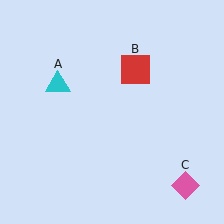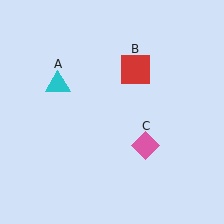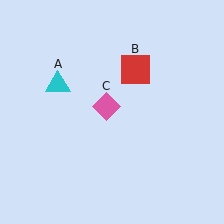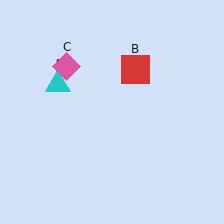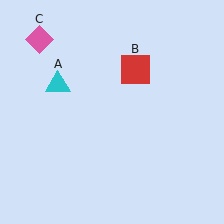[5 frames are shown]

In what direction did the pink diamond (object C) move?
The pink diamond (object C) moved up and to the left.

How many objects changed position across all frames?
1 object changed position: pink diamond (object C).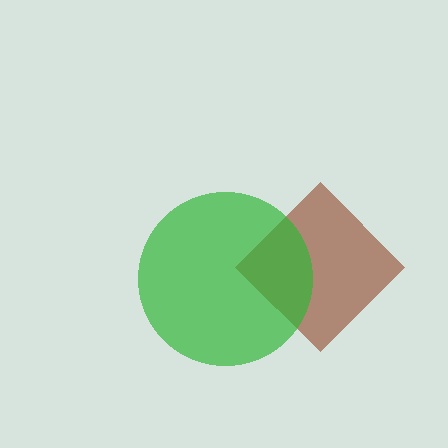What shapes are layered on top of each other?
The layered shapes are: a brown diamond, a green circle.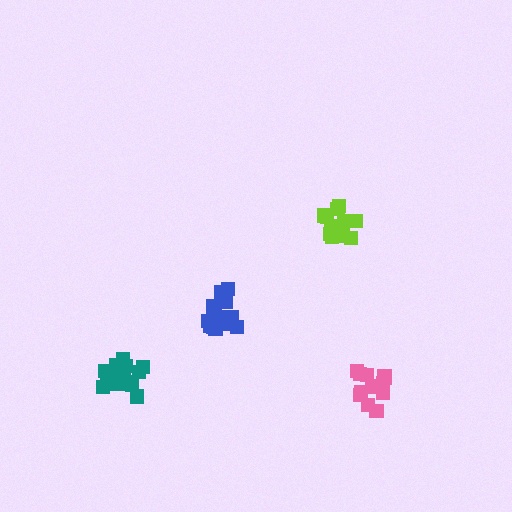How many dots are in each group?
Group 1: 14 dots, Group 2: 14 dots, Group 3: 19 dots, Group 4: 20 dots (67 total).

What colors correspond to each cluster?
The clusters are colored: lime, pink, blue, teal.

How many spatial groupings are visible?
There are 4 spatial groupings.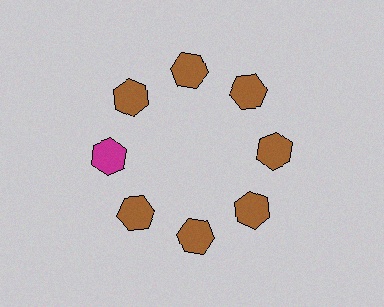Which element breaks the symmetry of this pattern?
The magenta hexagon at roughly the 9 o'clock position breaks the symmetry. All other shapes are brown hexagons.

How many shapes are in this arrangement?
There are 8 shapes arranged in a ring pattern.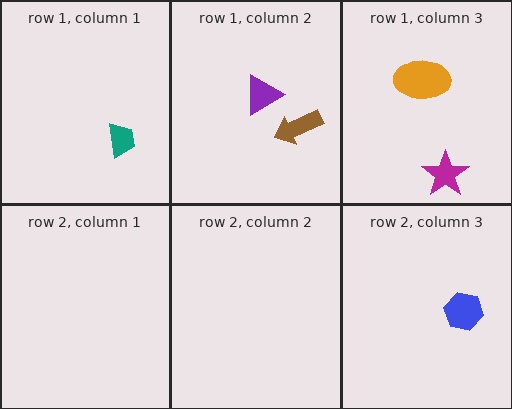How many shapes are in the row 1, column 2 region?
2.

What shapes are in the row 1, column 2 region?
The brown arrow, the purple triangle.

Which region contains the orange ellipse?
The row 1, column 3 region.